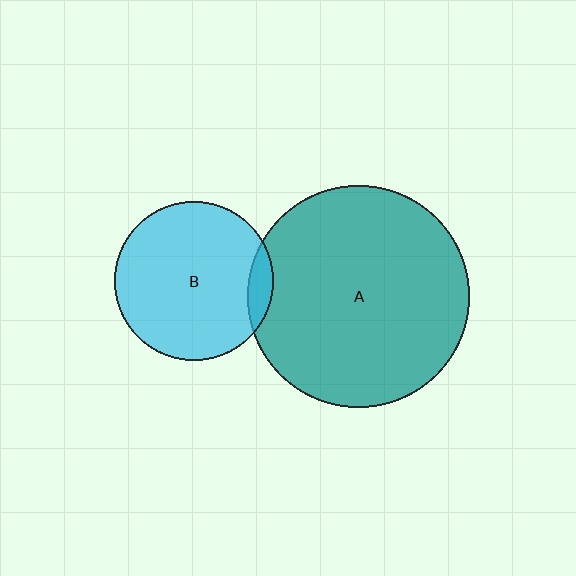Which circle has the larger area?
Circle A (teal).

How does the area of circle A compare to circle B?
Approximately 1.9 times.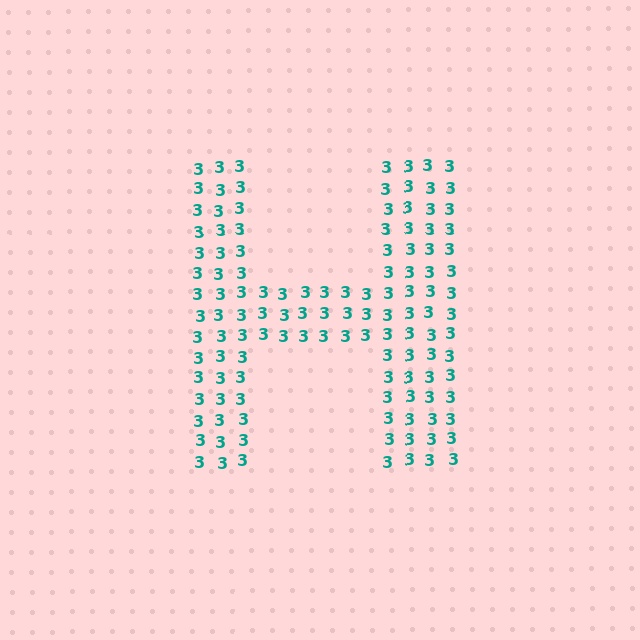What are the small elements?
The small elements are digit 3's.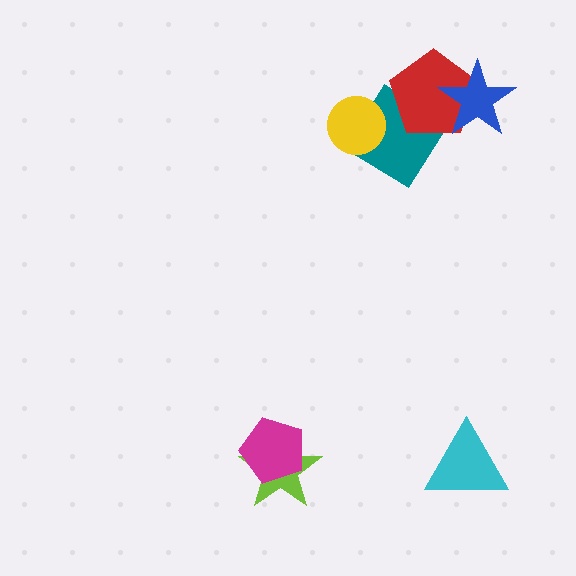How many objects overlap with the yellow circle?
1 object overlaps with the yellow circle.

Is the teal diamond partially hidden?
Yes, it is partially covered by another shape.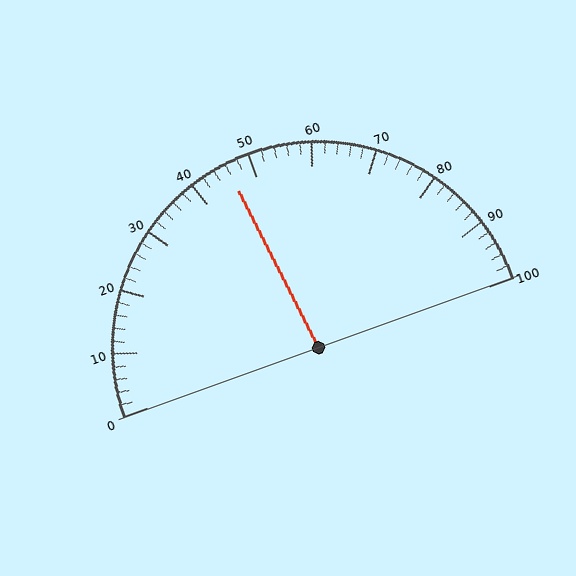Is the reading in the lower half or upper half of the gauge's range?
The reading is in the lower half of the range (0 to 100).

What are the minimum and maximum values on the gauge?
The gauge ranges from 0 to 100.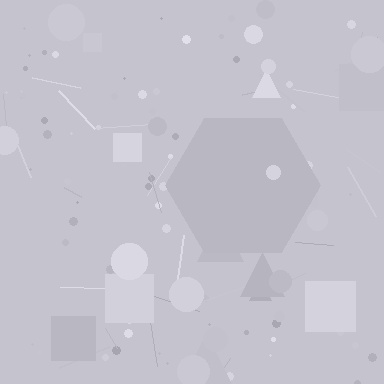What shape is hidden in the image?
A hexagon is hidden in the image.